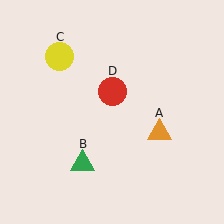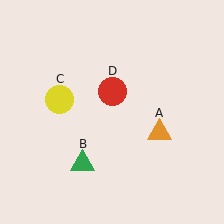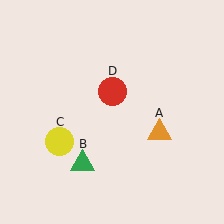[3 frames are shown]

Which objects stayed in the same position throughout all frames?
Orange triangle (object A) and green triangle (object B) and red circle (object D) remained stationary.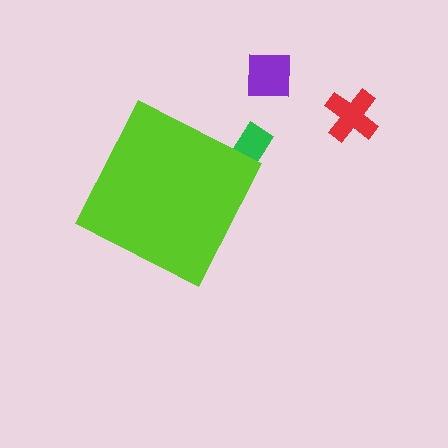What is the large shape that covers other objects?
A lime diamond.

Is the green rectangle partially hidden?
Yes, the green rectangle is partially hidden behind the lime diamond.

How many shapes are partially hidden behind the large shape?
1 shape is partially hidden.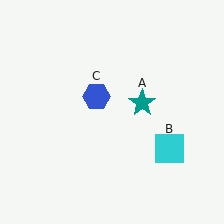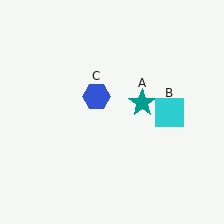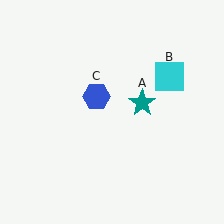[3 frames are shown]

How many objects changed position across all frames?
1 object changed position: cyan square (object B).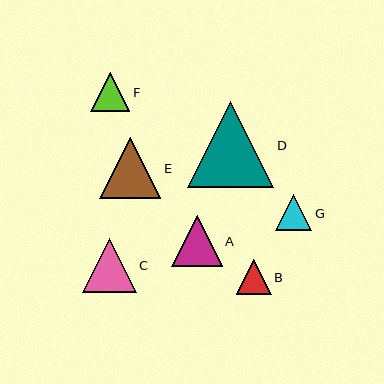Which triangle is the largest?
Triangle D is the largest with a size of approximately 86 pixels.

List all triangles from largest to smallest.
From largest to smallest: D, E, C, A, F, G, B.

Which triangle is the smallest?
Triangle B is the smallest with a size of approximately 35 pixels.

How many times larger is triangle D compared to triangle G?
Triangle D is approximately 2.4 times the size of triangle G.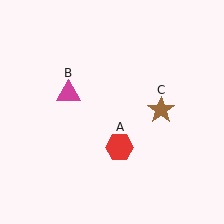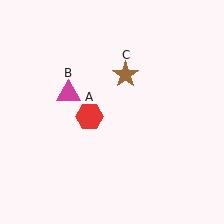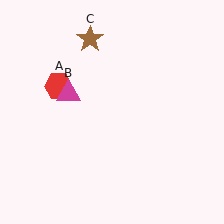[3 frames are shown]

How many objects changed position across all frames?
2 objects changed position: red hexagon (object A), brown star (object C).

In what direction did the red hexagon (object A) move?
The red hexagon (object A) moved up and to the left.